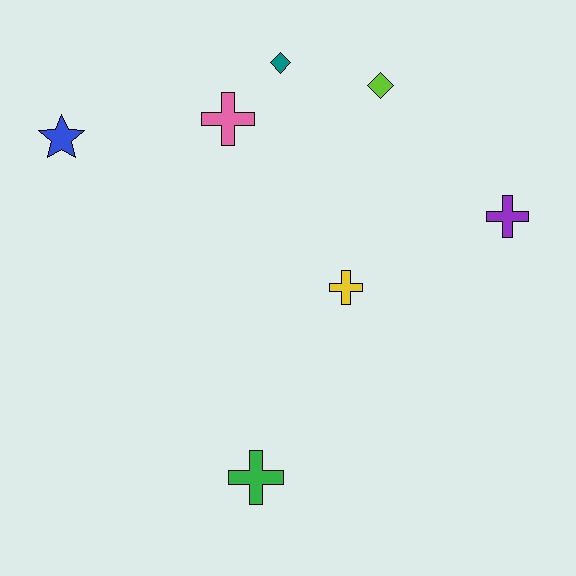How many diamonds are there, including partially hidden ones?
There are 2 diamonds.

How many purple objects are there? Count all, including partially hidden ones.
There is 1 purple object.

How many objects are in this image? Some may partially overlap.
There are 7 objects.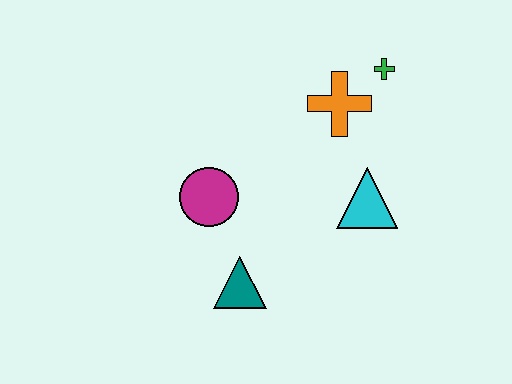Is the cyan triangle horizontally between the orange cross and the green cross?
Yes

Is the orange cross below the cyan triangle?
No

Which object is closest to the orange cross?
The green cross is closest to the orange cross.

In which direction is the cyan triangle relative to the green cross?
The cyan triangle is below the green cross.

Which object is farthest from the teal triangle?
The green cross is farthest from the teal triangle.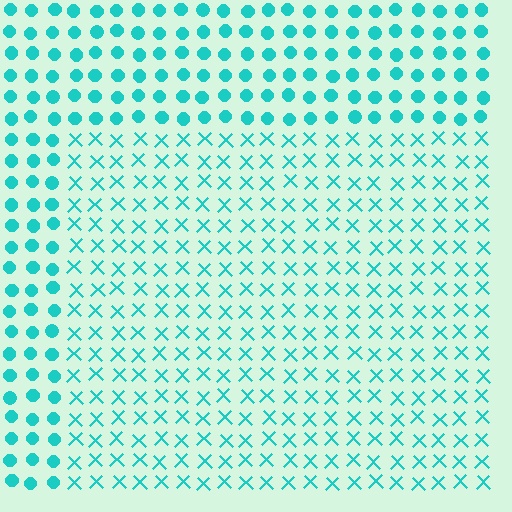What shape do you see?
I see a rectangle.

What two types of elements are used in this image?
The image uses X marks inside the rectangle region and circles outside it.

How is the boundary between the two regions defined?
The boundary is defined by a change in element shape: X marks inside vs. circles outside. All elements share the same color and spacing.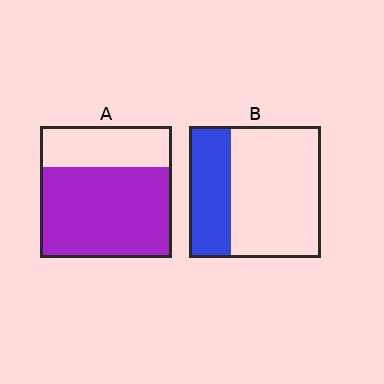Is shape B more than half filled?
No.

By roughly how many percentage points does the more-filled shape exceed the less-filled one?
By roughly 35 percentage points (A over B).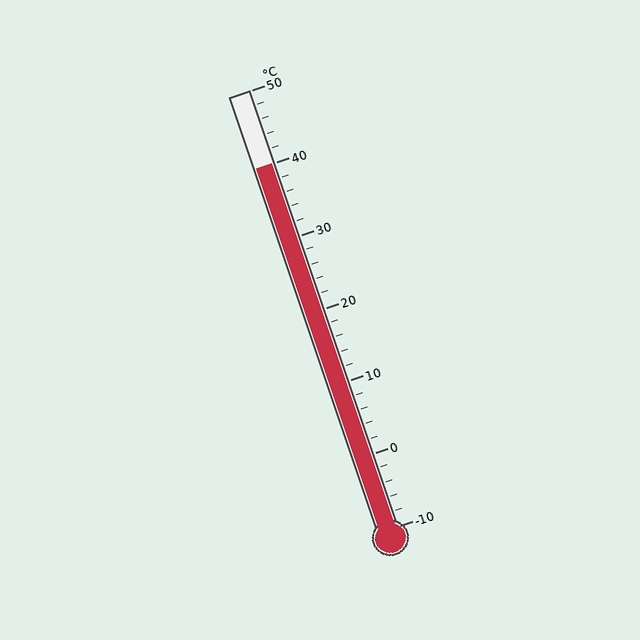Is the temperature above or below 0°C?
The temperature is above 0°C.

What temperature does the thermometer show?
The thermometer shows approximately 40°C.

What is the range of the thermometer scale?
The thermometer scale ranges from -10°C to 50°C.